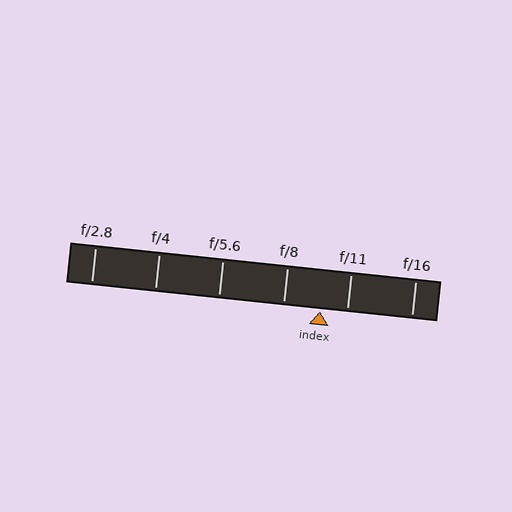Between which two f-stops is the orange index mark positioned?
The index mark is between f/8 and f/11.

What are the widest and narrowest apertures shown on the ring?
The widest aperture shown is f/2.8 and the narrowest is f/16.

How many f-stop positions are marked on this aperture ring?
There are 6 f-stop positions marked.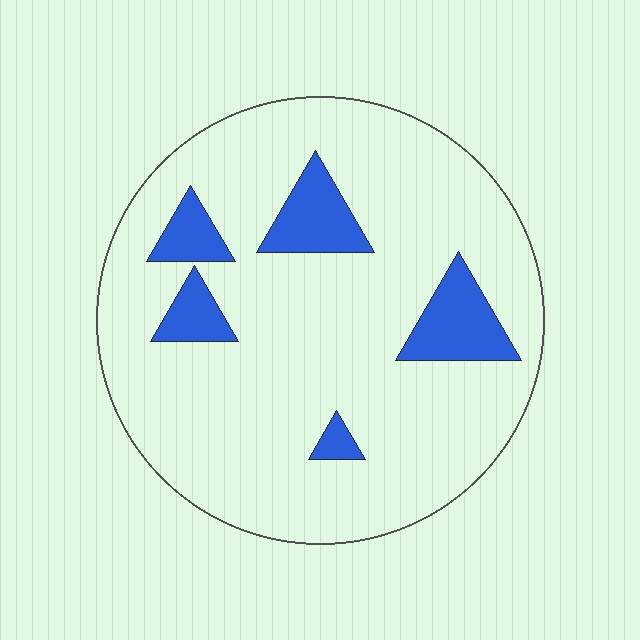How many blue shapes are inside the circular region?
5.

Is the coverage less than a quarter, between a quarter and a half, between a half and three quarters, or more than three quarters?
Less than a quarter.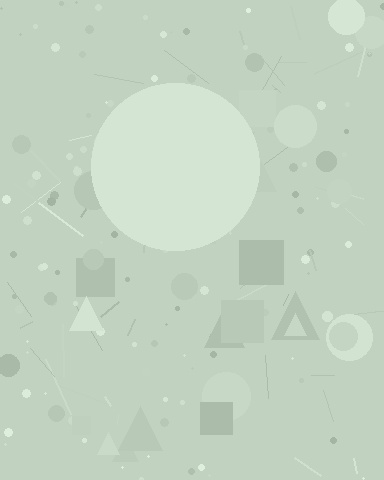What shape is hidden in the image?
A circle is hidden in the image.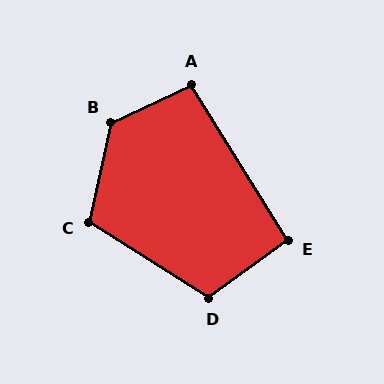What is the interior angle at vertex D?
Approximately 112 degrees (obtuse).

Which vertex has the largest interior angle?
B, at approximately 127 degrees.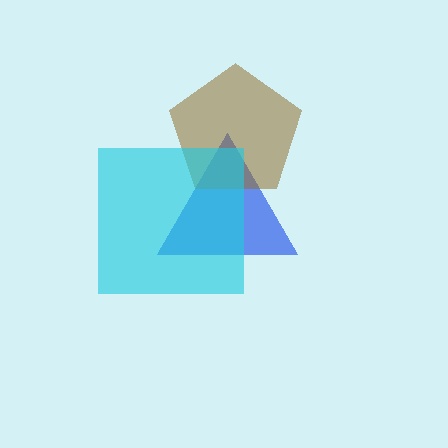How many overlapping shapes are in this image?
There are 3 overlapping shapes in the image.